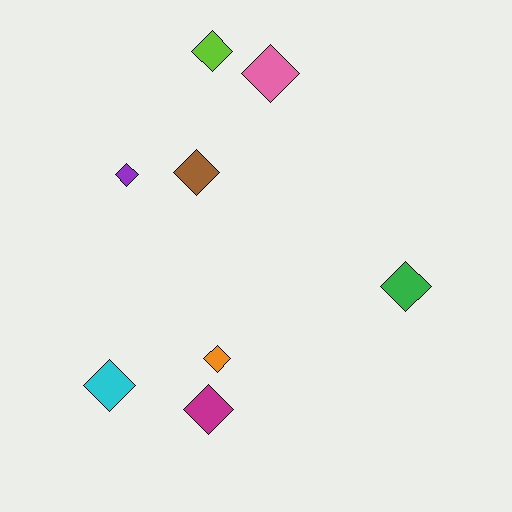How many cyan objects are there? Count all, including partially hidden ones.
There is 1 cyan object.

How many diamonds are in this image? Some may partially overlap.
There are 8 diamonds.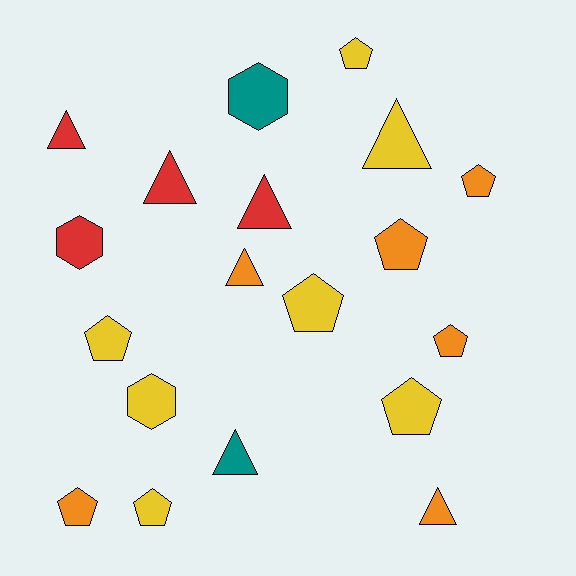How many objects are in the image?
There are 19 objects.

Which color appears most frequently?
Yellow, with 7 objects.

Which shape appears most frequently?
Pentagon, with 9 objects.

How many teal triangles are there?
There is 1 teal triangle.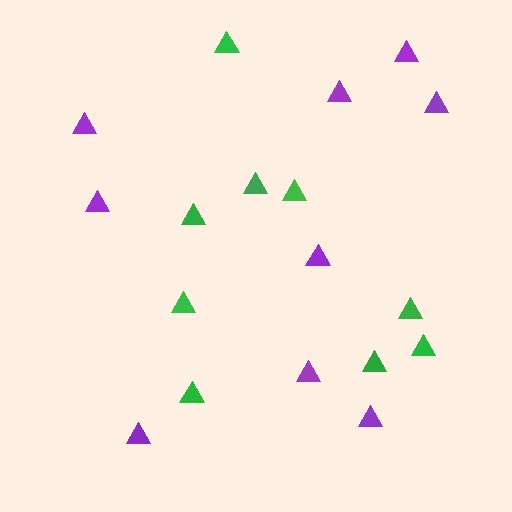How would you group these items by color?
There are 2 groups: one group of green triangles (9) and one group of purple triangles (9).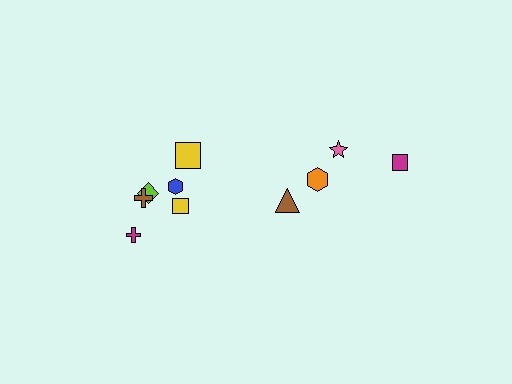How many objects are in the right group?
There are 4 objects.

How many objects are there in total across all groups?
There are 10 objects.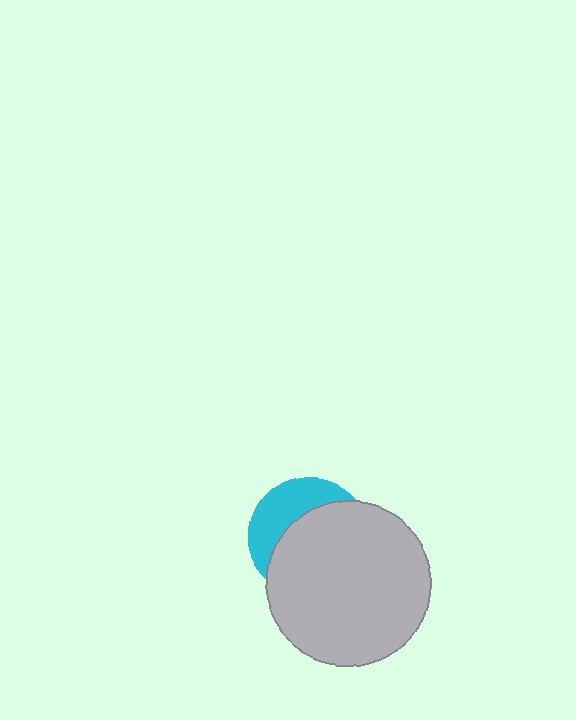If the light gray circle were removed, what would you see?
You would see the complete cyan circle.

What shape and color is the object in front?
The object in front is a light gray circle.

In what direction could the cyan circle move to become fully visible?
The cyan circle could move toward the upper-left. That would shift it out from behind the light gray circle entirely.